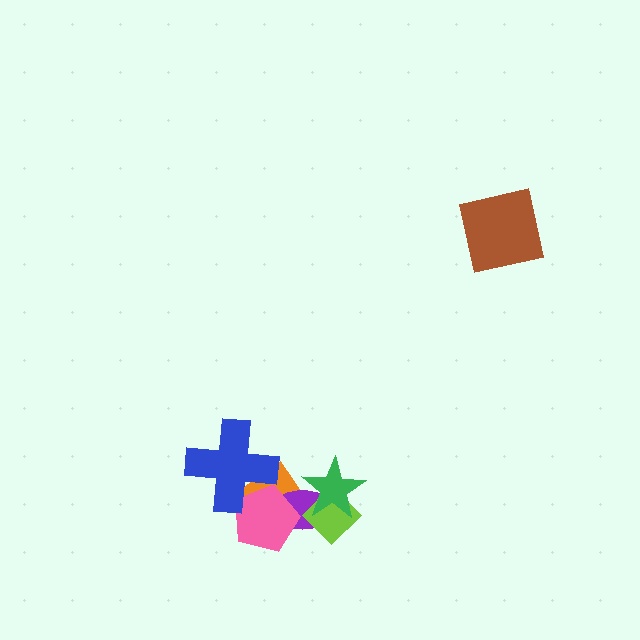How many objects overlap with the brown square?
0 objects overlap with the brown square.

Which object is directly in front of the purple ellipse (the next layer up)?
The pink pentagon is directly in front of the purple ellipse.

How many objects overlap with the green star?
3 objects overlap with the green star.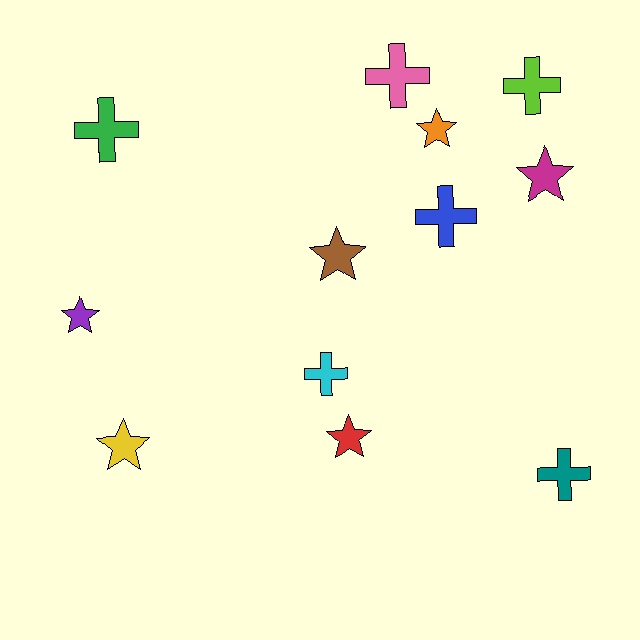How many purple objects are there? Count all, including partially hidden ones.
There is 1 purple object.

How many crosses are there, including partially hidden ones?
There are 6 crosses.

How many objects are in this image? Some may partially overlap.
There are 12 objects.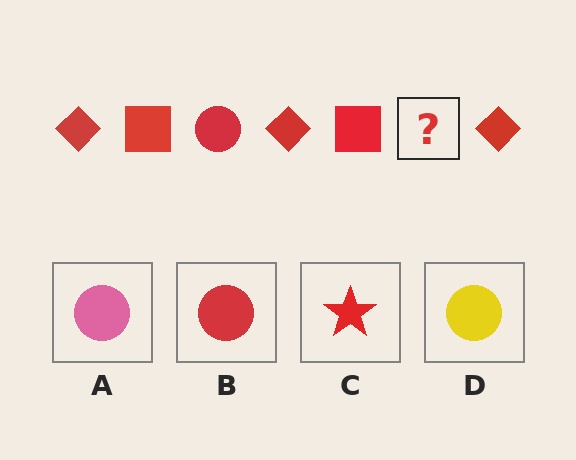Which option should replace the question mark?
Option B.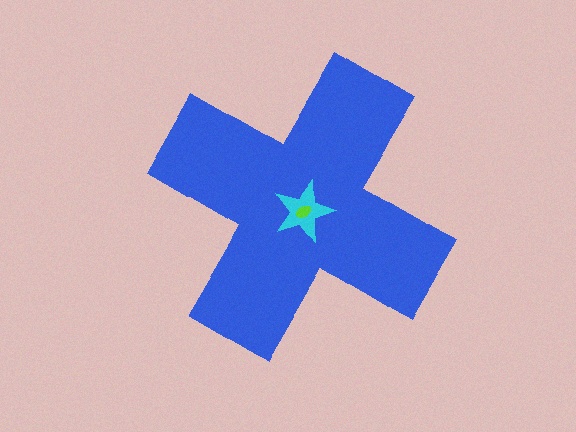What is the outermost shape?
The blue cross.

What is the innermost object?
The lime ellipse.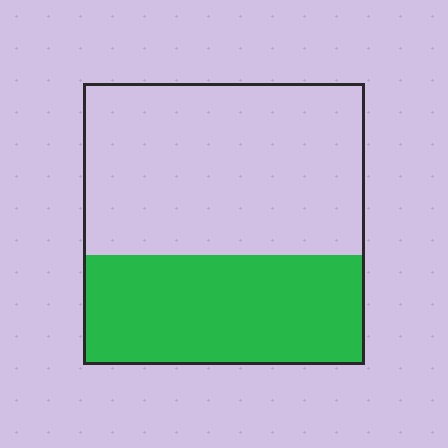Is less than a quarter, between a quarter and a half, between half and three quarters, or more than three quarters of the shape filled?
Between a quarter and a half.